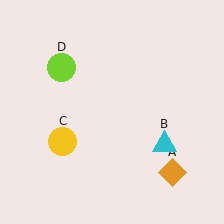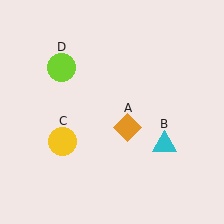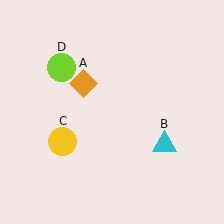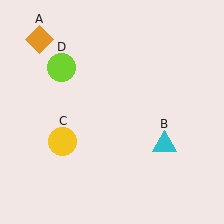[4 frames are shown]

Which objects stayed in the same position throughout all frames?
Cyan triangle (object B) and yellow circle (object C) and lime circle (object D) remained stationary.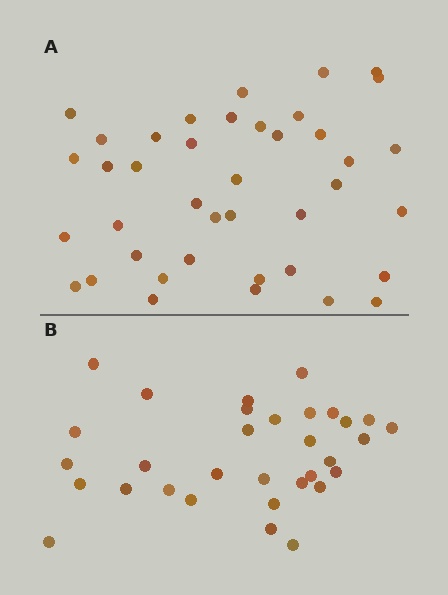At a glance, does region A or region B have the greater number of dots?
Region A (the top region) has more dots.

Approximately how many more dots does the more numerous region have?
Region A has roughly 8 or so more dots than region B.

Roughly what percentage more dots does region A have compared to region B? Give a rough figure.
About 25% more.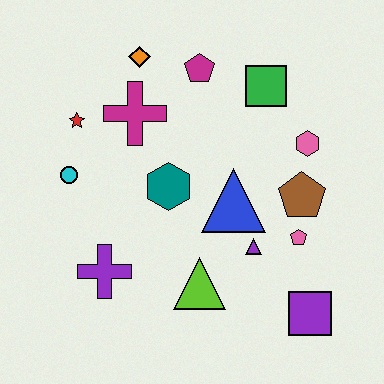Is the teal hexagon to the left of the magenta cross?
No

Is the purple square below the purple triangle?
Yes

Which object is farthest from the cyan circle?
The purple square is farthest from the cyan circle.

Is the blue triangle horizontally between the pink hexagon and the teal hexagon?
Yes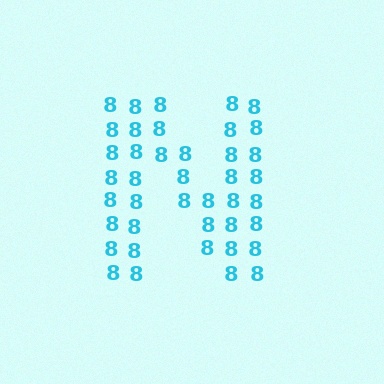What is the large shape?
The large shape is the letter N.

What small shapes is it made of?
It is made of small digit 8's.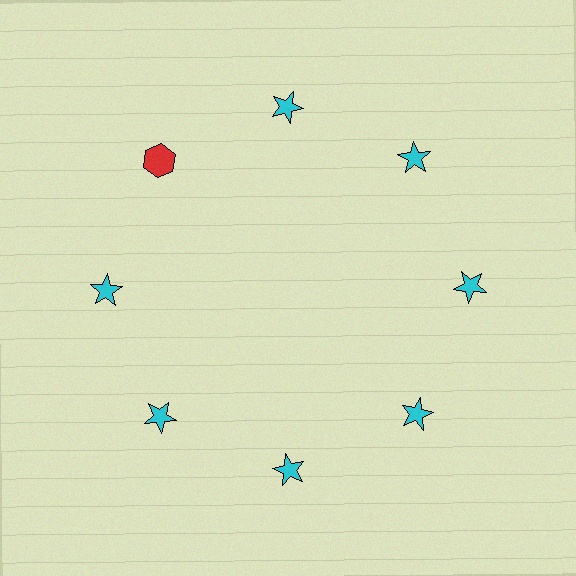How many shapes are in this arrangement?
There are 8 shapes arranged in a ring pattern.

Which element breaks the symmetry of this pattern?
The red hexagon at roughly the 10 o'clock position breaks the symmetry. All other shapes are cyan stars.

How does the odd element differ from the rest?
It differs in both color (red instead of cyan) and shape (hexagon instead of star).